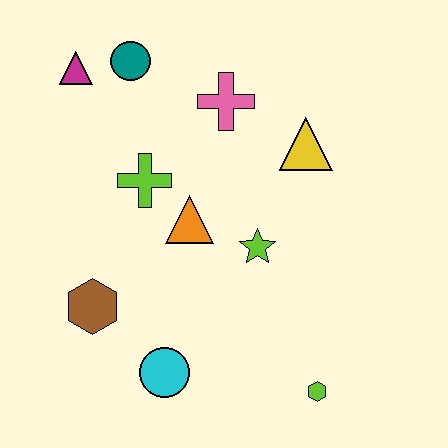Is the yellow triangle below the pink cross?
Yes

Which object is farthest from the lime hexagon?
The magenta triangle is farthest from the lime hexagon.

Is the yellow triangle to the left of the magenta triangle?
No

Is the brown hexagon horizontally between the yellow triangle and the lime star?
No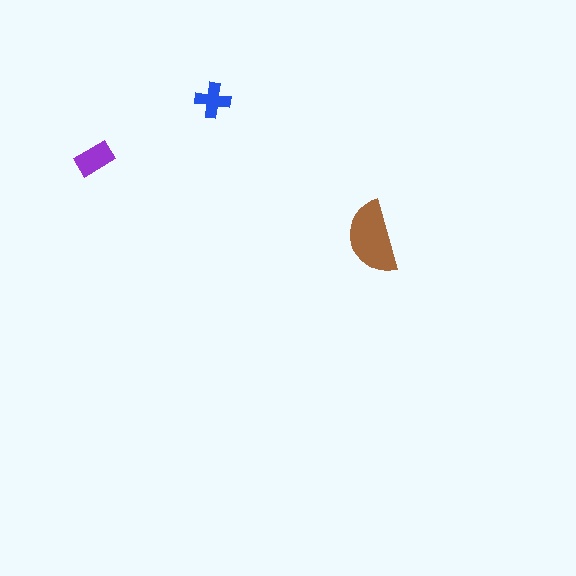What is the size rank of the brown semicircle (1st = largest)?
1st.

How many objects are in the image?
There are 3 objects in the image.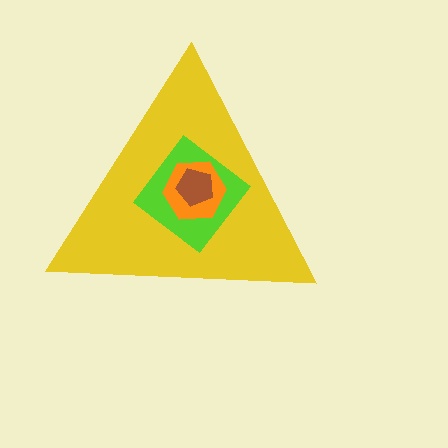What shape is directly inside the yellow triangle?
The lime diamond.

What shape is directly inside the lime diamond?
The orange hexagon.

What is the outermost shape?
The yellow triangle.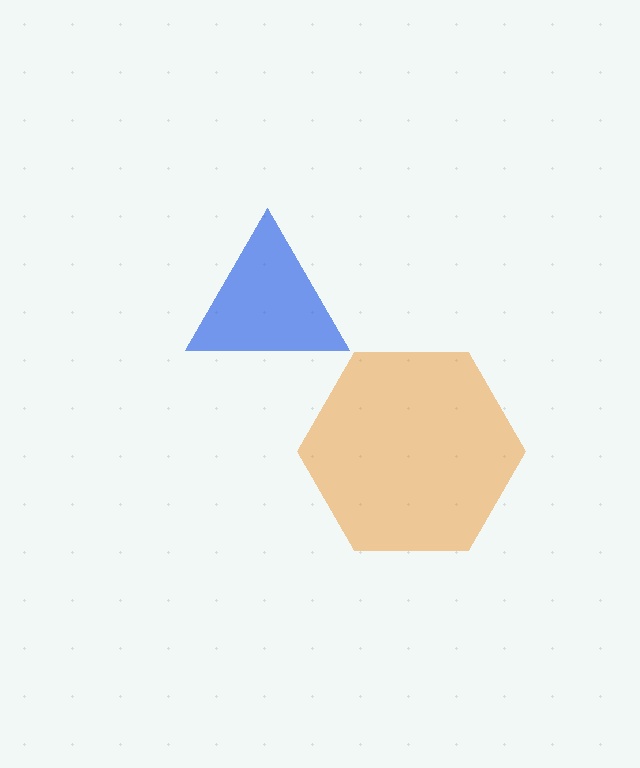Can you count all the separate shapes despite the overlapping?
Yes, there are 2 separate shapes.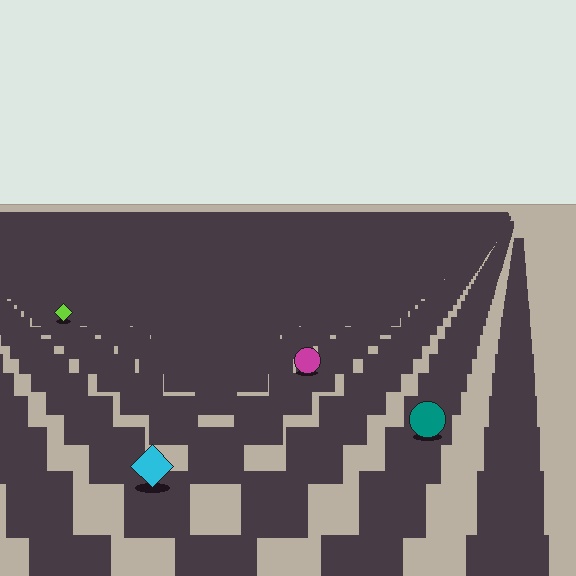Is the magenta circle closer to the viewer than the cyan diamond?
No. The cyan diamond is closer — you can tell from the texture gradient: the ground texture is coarser near it.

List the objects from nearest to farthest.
From nearest to farthest: the cyan diamond, the teal circle, the magenta circle, the lime diamond.